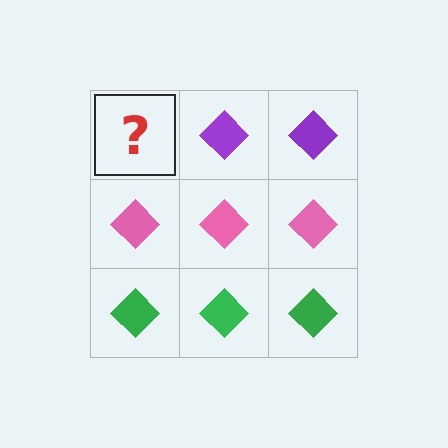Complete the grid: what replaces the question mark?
The question mark should be replaced with a purple diamond.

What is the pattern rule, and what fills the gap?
The rule is that each row has a consistent color. The gap should be filled with a purple diamond.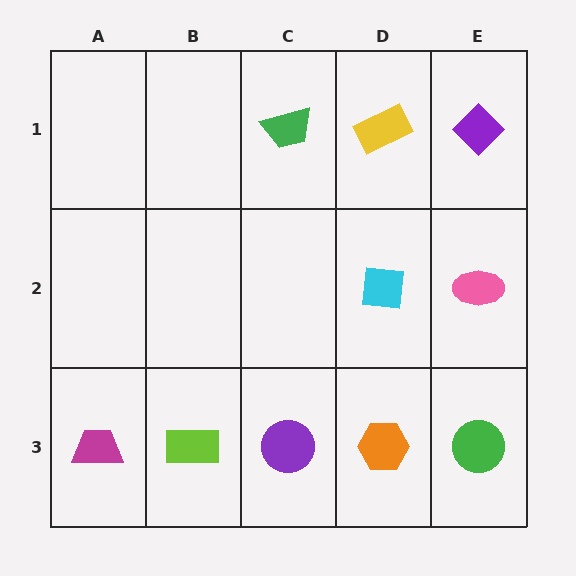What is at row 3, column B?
A lime rectangle.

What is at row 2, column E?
A pink ellipse.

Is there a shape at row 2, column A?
No, that cell is empty.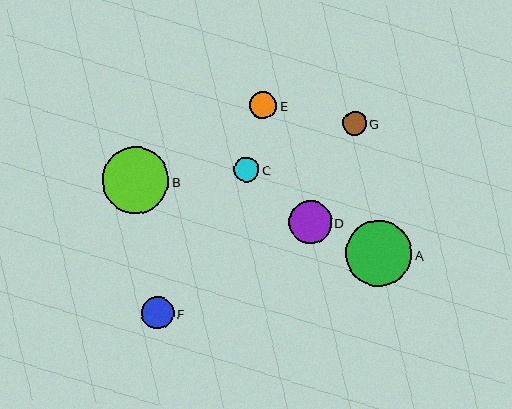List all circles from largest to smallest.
From largest to smallest: B, A, D, F, E, C, G.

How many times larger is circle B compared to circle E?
Circle B is approximately 2.5 times the size of circle E.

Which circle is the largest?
Circle B is the largest with a size of approximately 67 pixels.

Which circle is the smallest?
Circle G is the smallest with a size of approximately 24 pixels.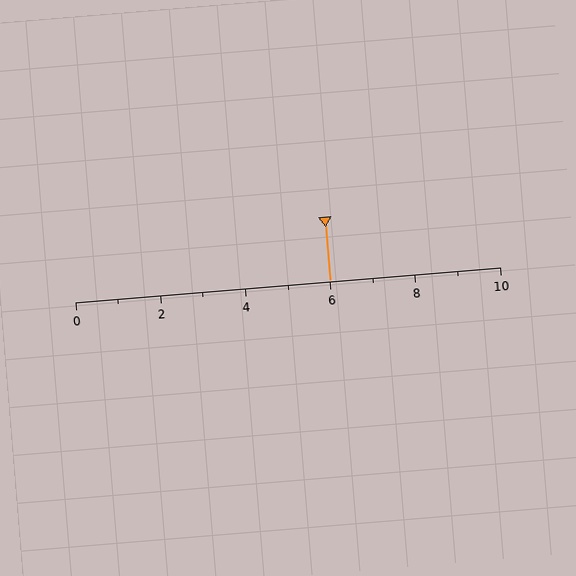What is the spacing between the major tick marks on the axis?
The major ticks are spaced 2 apart.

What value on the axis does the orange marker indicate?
The marker indicates approximately 6.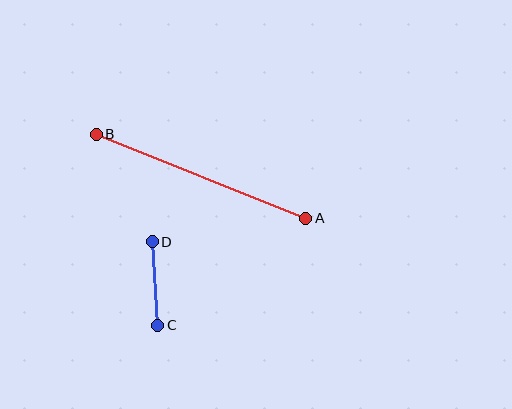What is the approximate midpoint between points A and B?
The midpoint is at approximately (201, 176) pixels.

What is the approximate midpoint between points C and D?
The midpoint is at approximately (155, 284) pixels.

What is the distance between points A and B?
The distance is approximately 226 pixels.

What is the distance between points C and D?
The distance is approximately 84 pixels.